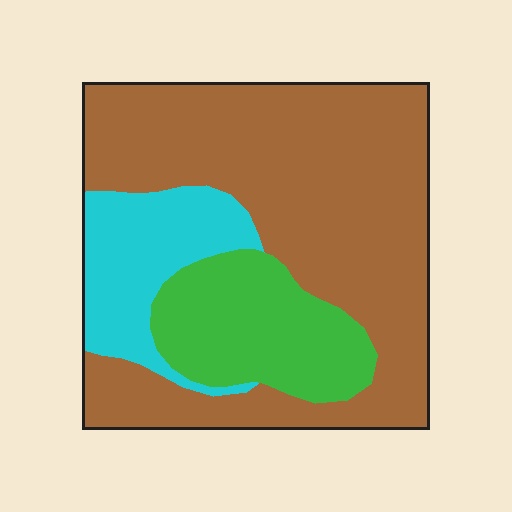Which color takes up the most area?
Brown, at roughly 65%.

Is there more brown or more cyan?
Brown.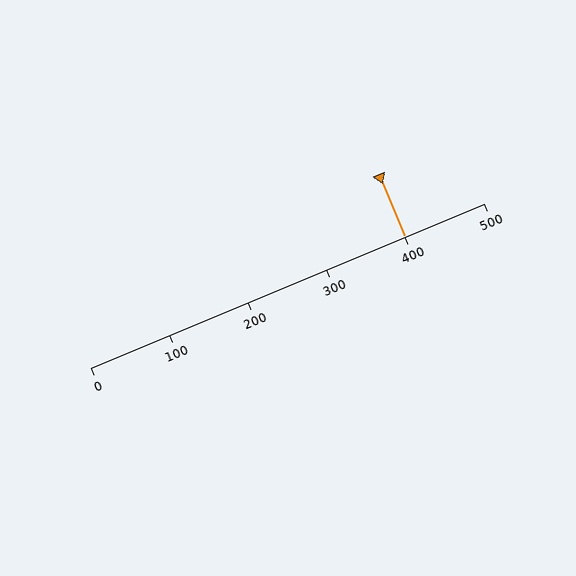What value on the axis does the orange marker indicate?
The marker indicates approximately 400.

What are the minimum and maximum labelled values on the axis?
The axis runs from 0 to 500.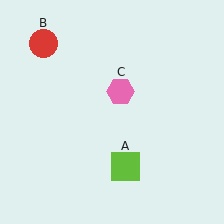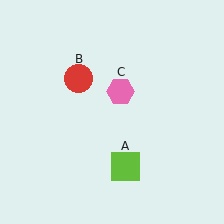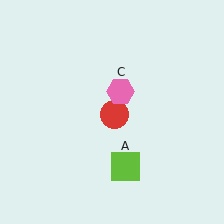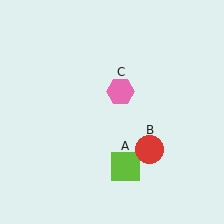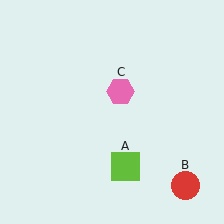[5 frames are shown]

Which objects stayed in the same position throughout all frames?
Lime square (object A) and pink hexagon (object C) remained stationary.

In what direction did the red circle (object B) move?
The red circle (object B) moved down and to the right.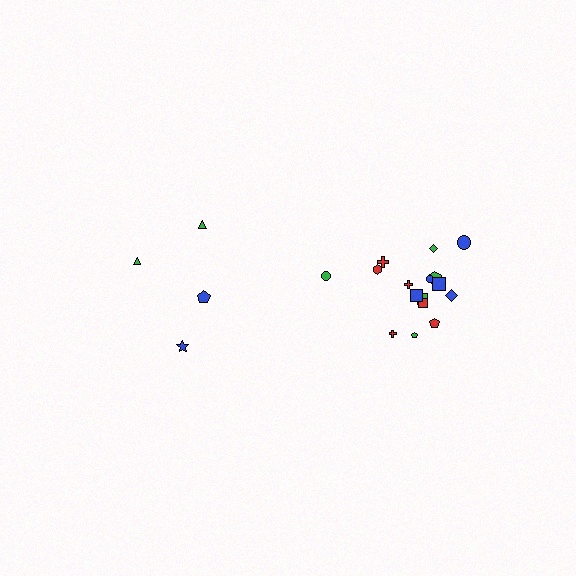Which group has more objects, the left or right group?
The right group.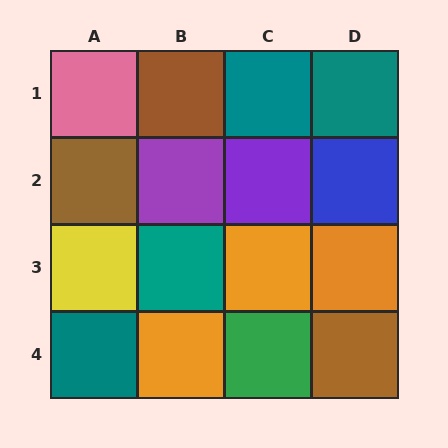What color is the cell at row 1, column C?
Teal.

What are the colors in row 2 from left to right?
Brown, purple, purple, blue.